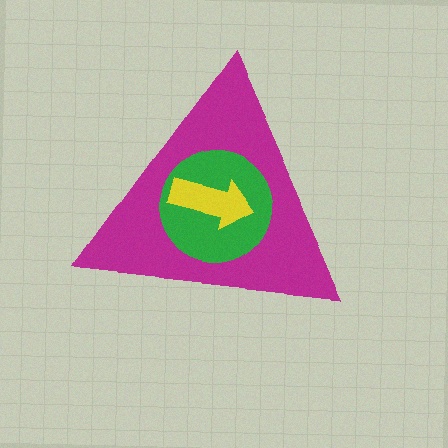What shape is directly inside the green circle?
The yellow arrow.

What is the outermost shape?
The magenta triangle.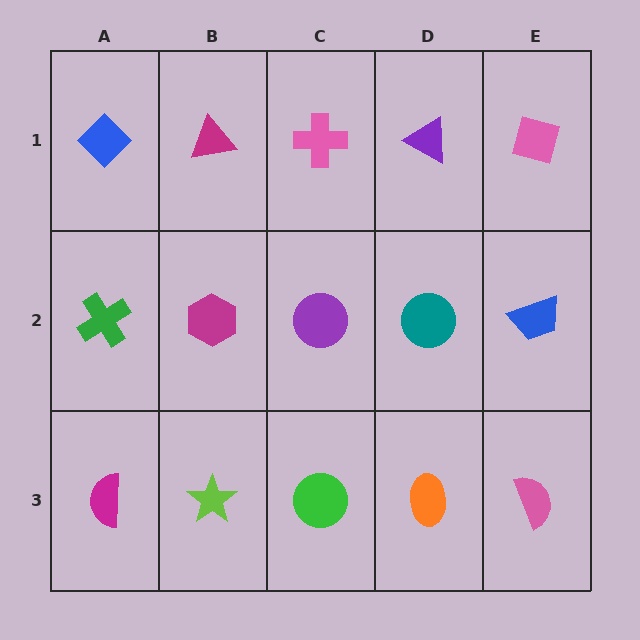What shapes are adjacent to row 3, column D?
A teal circle (row 2, column D), a green circle (row 3, column C), a pink semicircle (row 3, column E).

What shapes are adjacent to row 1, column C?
A purple circle (row 2, column C), a magenta triangle (row 1, column B), a purple triangle (row 1, column D).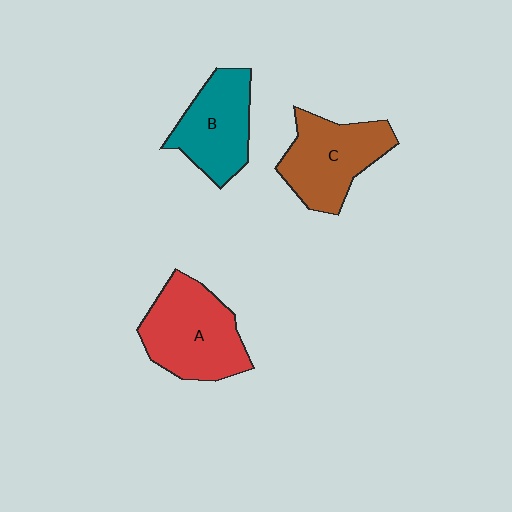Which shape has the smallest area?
Shape B (teal).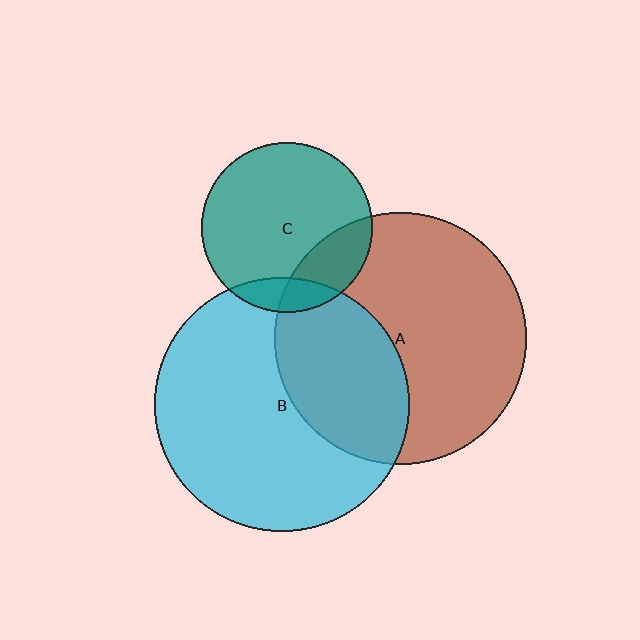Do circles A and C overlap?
Yes.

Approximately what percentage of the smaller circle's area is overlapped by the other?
Approximately 20%.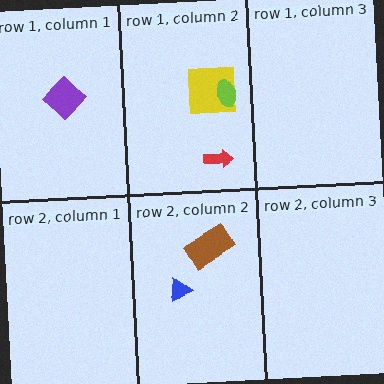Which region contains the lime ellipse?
The row 1, column 2 region.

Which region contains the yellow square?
The row 1, column 2 region.